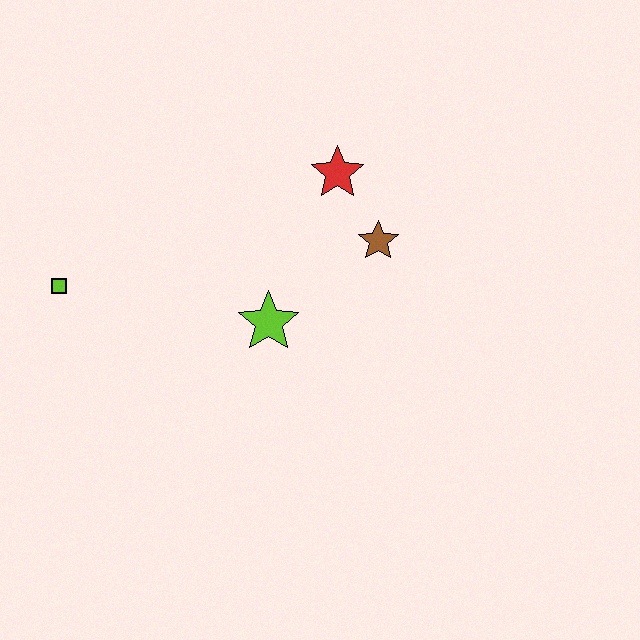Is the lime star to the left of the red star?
Yes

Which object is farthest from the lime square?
The brown star is farthest from the lime square.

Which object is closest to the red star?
The brown star is closest to the red star.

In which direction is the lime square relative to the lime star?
The lime square is to the left of the lime star.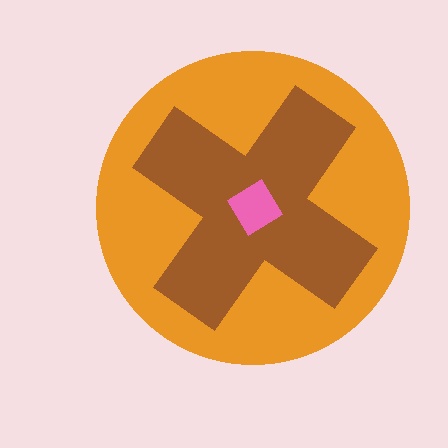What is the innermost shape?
The pink diamond.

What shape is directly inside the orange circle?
The brown cross.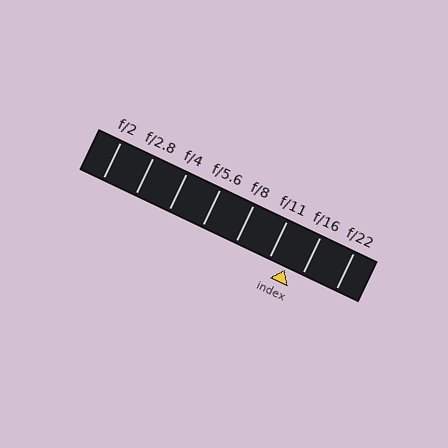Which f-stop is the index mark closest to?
The index mark is closest to f/16.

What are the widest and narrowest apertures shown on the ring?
The widest aperture shown is f/2 and the narrowest is f/22.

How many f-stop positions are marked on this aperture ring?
There are 8 f-stop positions marked.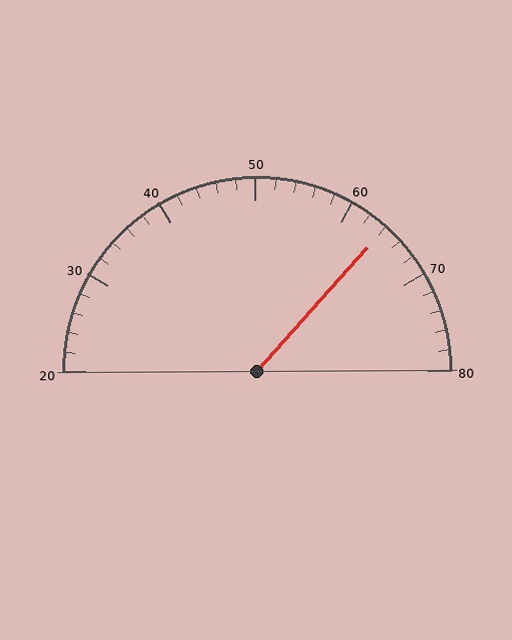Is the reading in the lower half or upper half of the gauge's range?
The reading is in the upper half of the range (20 to 80).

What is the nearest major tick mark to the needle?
The nearest major tick mark is 60.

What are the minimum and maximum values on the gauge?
The gauge ranges from 20 to 80.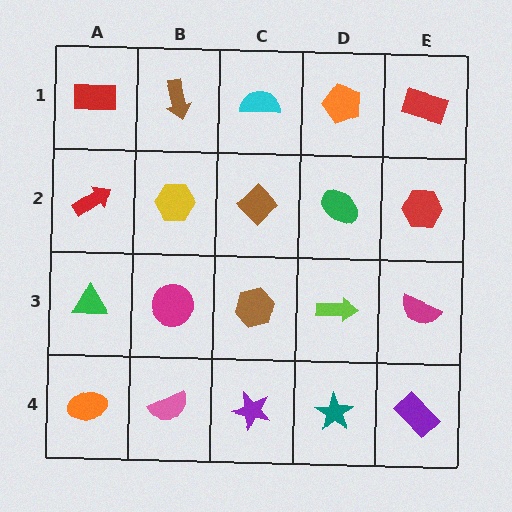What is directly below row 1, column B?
A yellow hexagon.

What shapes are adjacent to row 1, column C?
A brown diamond (row 2, column C), a brown arrow (row 1, column B), an orange pentagon (row 1, column D).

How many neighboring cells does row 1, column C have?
3.